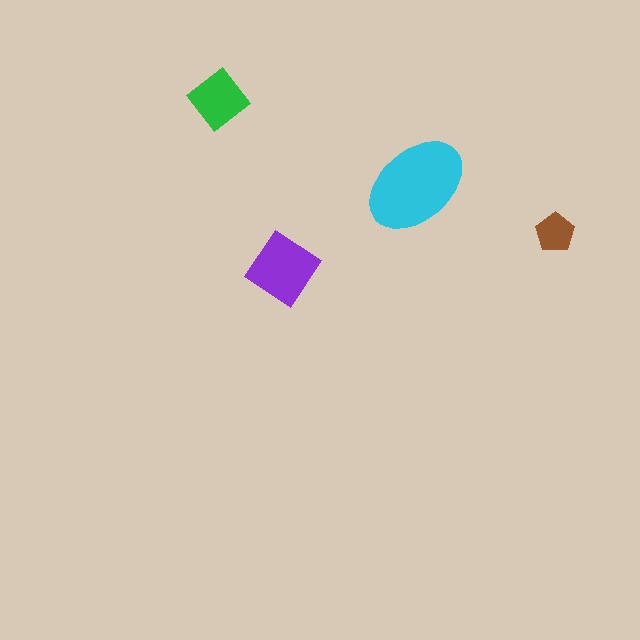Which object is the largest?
The cyan ellipse.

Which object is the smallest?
The brown pentagon.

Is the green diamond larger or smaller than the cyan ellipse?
Smaller.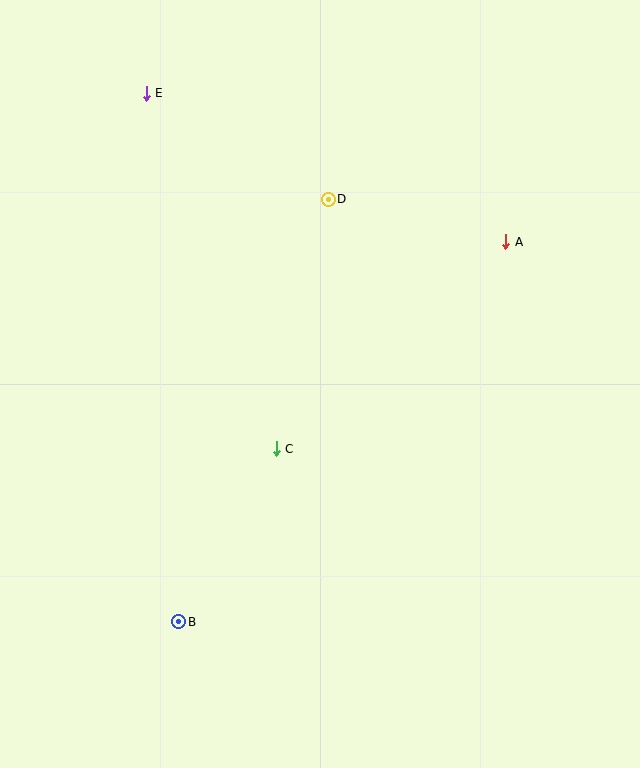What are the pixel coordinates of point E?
Point E is at (146, 93).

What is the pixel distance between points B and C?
The distance between B and C is 199 pixels.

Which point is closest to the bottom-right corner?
Point C is closest to the bottom-right corner.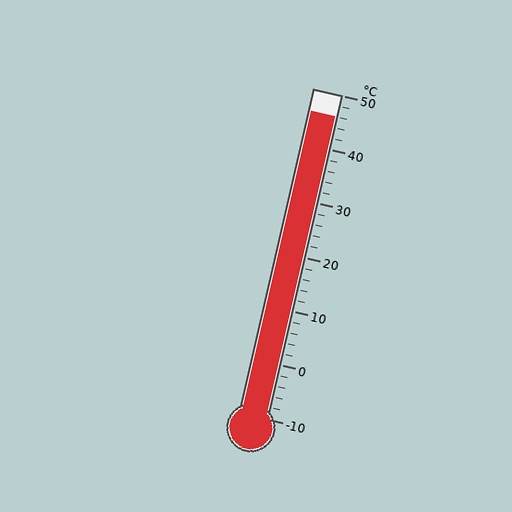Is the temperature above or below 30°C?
The temperature is above 30°C.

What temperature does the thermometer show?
The thermometer shows approximately 46°C.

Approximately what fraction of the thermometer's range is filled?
The thermometer is filled to approximately 95% of its range.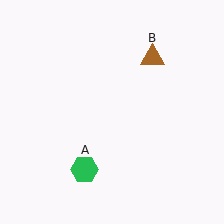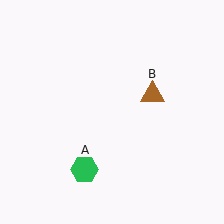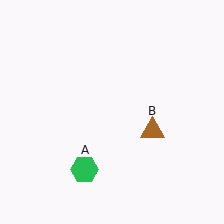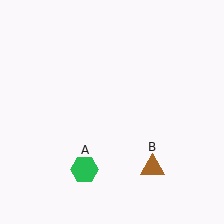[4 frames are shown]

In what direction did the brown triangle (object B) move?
The brown triangle (object B) moved down.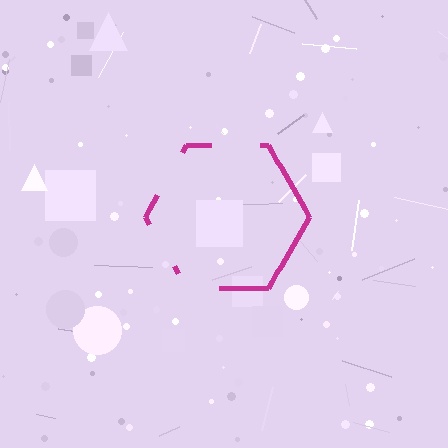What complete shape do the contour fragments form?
The contour fragments form a hexagon.